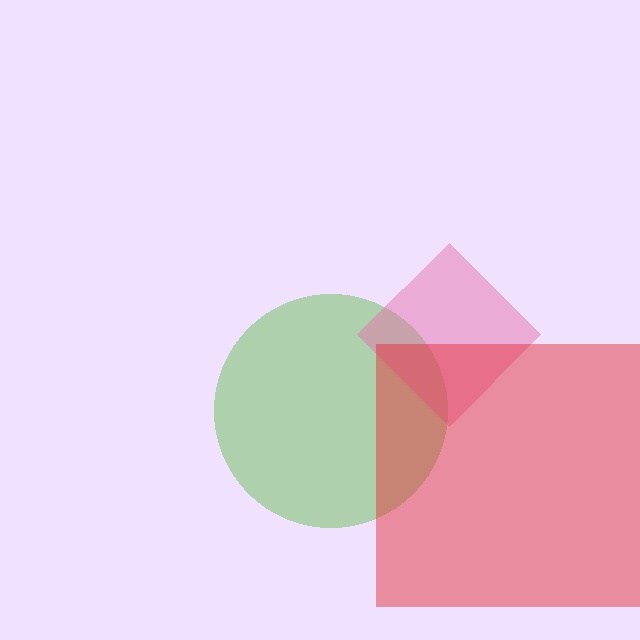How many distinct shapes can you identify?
There are 3 distinct shapes: a lime circle, a pink diamond, a red square.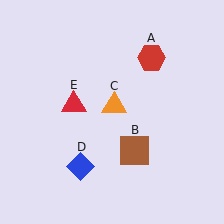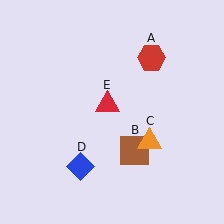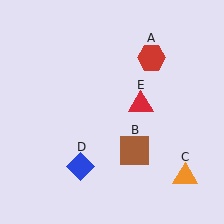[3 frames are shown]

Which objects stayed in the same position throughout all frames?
Red hexagon (object A) and brown square (object B) and blue diamond (object D) remained stationary.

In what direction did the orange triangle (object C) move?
The orange triangle (object C) moved down and to the right.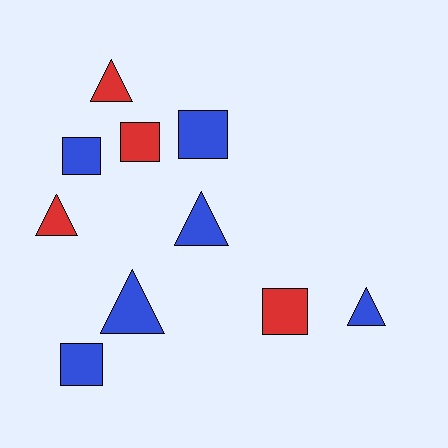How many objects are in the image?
There are 10 objects.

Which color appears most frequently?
Blue, with 6 objects.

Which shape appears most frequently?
Triangle, with 5 objects.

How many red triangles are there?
There are 2 red triangles.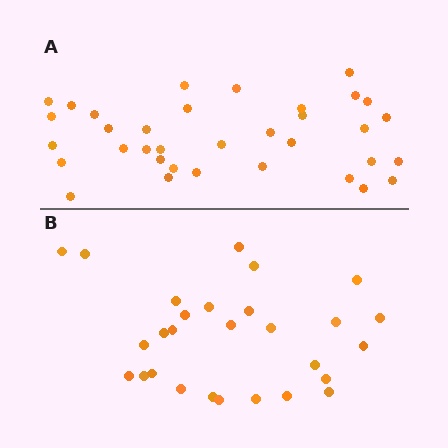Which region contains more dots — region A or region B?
Region A (the top region) has more dots.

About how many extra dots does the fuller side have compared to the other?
Region A has roughly 8 or so more dots than region B.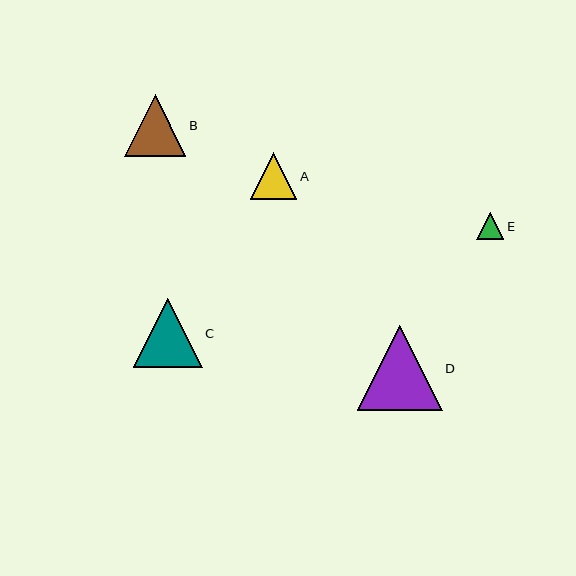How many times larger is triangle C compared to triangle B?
Triangle C is approximately 1.1 times the size of triangle B.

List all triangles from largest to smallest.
From largest to smallest: D, C, B, A, E.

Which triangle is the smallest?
Triangle E is the smallest with a size of approximately 27 pixels.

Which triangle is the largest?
Triangle D is the largest with a size of approximately 85 pixels.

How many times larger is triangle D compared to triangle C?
Triangle D is approximately 1.2 times the size of triangle C.